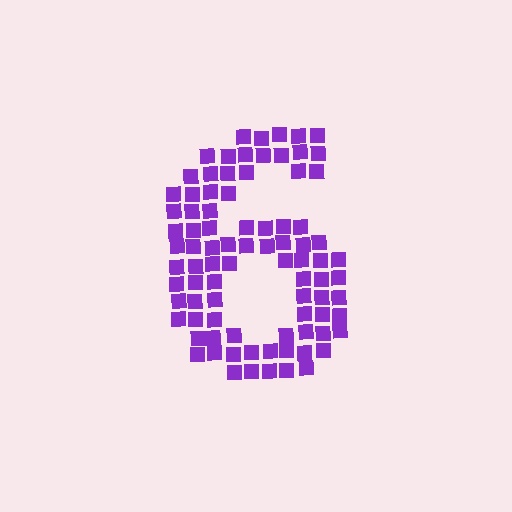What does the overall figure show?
The overall figure shows the digit 6.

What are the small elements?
The small elements are squares.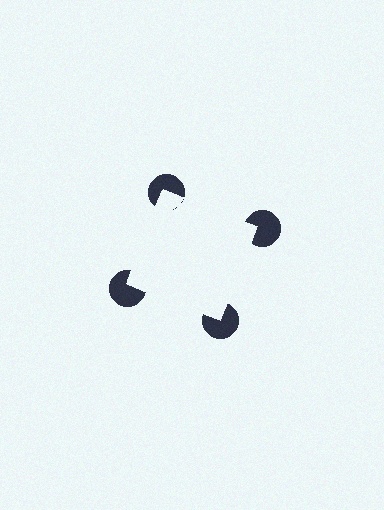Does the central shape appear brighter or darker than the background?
It typically appears slightly brighter than the background, even though no actual brightness change is drawn.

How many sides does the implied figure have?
4 sides.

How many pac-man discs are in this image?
There are 4 — one at each vertex of the illusory square.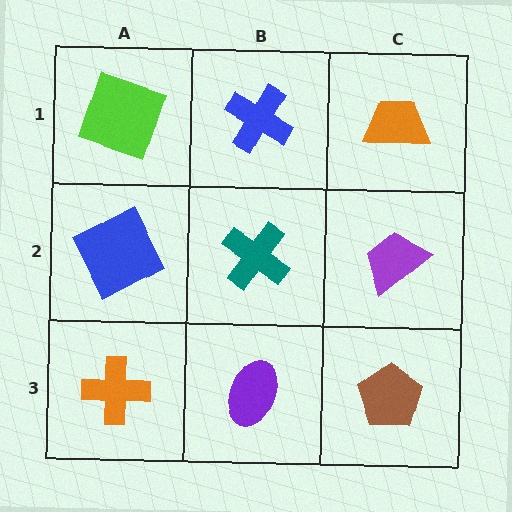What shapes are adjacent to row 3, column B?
A teal cross (row 2, column B), an orange cross (row 3, column A), a brown pentagon (row 3, column C).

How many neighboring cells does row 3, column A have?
2.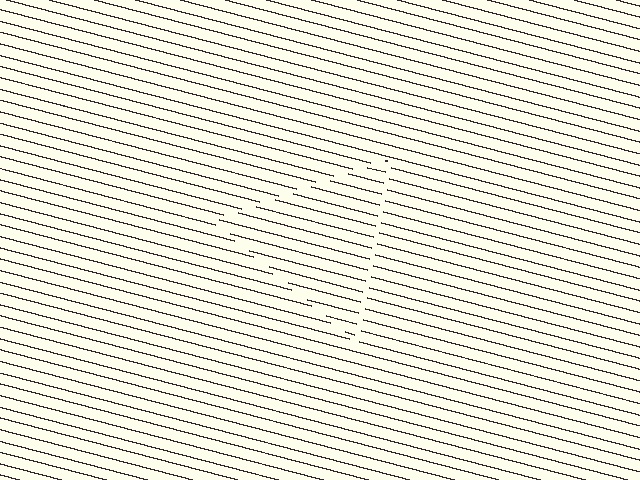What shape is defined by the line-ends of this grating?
An illusory triangle. The interior of the shape contains the same grating, shifted by half a period — the contour is defined by the phase discontinuity where line-ends from the inner and outer gratings abut.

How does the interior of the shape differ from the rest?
The interior of the shape contains the same grating, shifted by half a period — the contour is defined by the phase discontinuity where line-ends from the inner and outer gratings abut.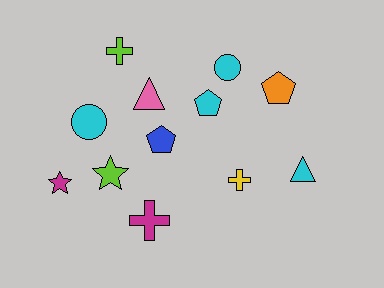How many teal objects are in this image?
There are no teal objects.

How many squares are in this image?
There are no squares.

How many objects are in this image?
There are 12 objects.